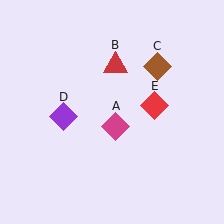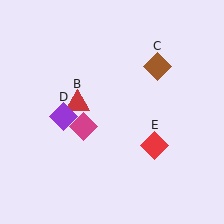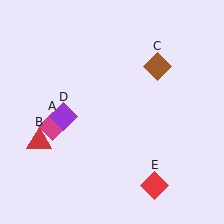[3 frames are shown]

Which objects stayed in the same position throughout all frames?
Brown diamond (object C) and purple diamond (object D) remained stationary.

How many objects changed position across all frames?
3 objects changed position: magenta diamond (object A), red triangle (object B), red diamond (object E).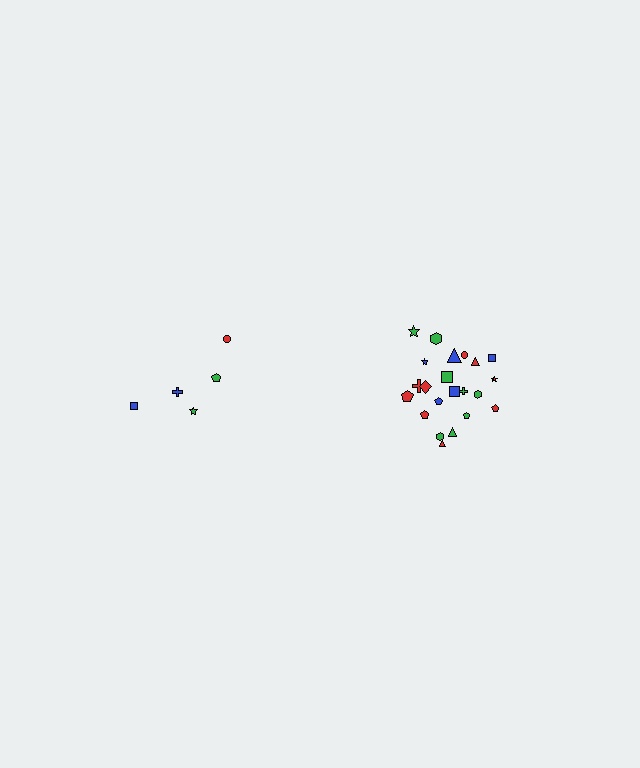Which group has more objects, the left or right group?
The right group.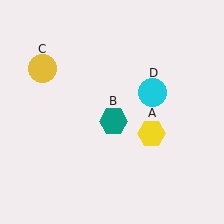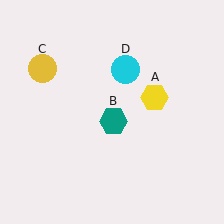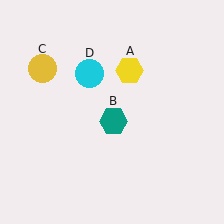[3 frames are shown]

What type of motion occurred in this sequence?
The yellow hexagon (object A), cyan circle (object D) rotated counterclockwise around the center of the scene.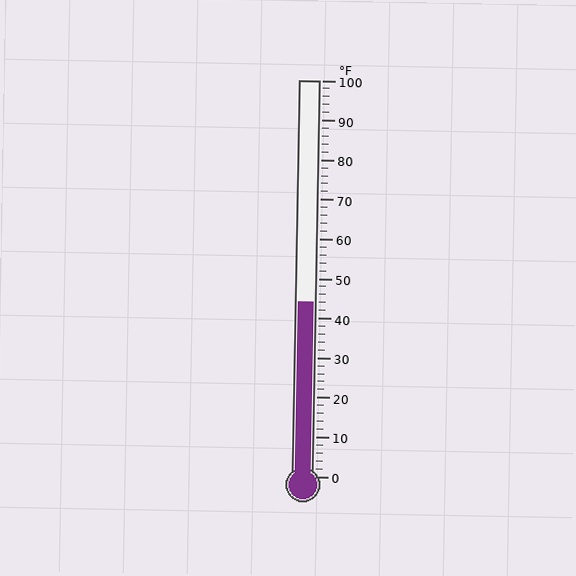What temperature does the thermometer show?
The thermometer shows approximately 44°F.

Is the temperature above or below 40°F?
The temperature is above 40°F.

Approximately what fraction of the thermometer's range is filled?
The thermometer is filled to approximately 45% of its range.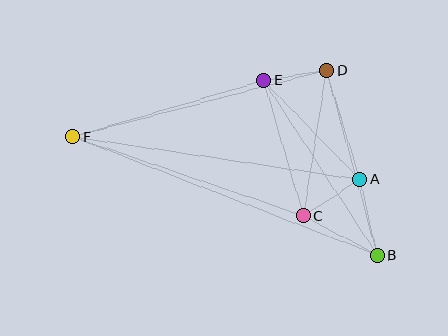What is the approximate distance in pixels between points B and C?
The distance between B and C is approximately 84 pixels.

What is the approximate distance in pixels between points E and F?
The distance between E and F is approximately 199 pixels.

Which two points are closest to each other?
Points D and E are closest to each other.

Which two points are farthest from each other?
Points B and F are farthest from each other.